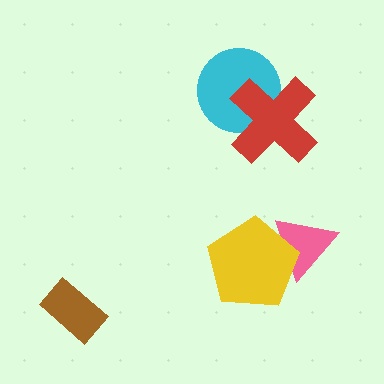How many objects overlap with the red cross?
1 object overlaps with the red cross.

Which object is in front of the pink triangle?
The yellow pentagon is in front of the pink triangle.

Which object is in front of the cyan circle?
The red cross is in front of the cyan circle.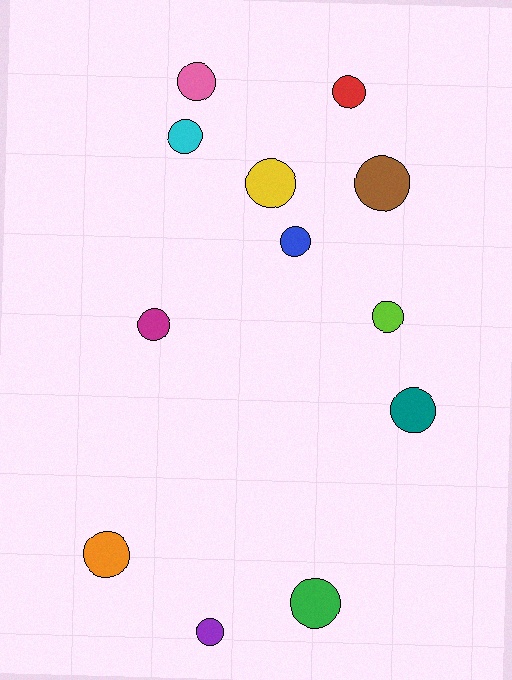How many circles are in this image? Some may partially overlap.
There are 12 circles.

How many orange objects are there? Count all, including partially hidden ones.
There is 1 orange object.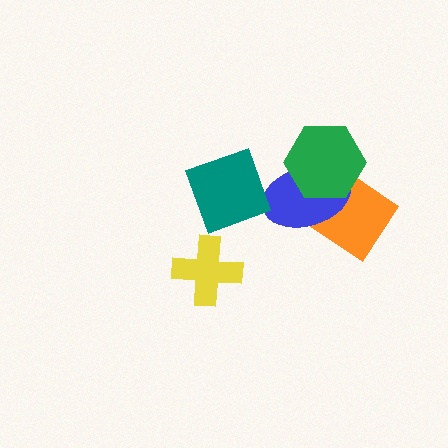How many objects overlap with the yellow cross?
0 objects overlap with the yellow cross.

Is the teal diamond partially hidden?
No, no other shape covers it.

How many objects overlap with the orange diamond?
2 objects overlap with the orange diamond.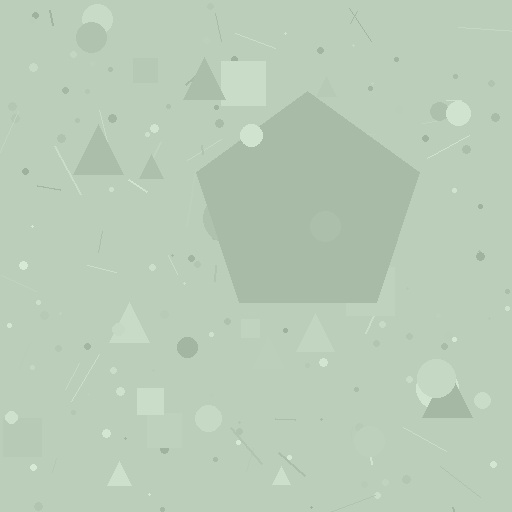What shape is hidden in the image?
A pentagon is hidden in the image.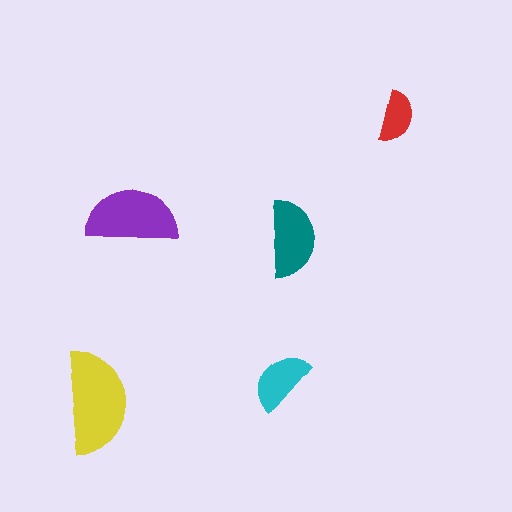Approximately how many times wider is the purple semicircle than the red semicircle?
About 2 times wider.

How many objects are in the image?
There are 5 objects in the image.